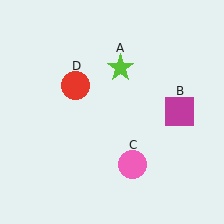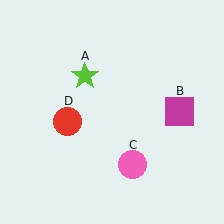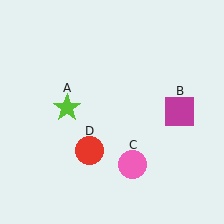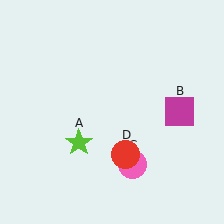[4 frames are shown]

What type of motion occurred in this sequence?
The lime star (object A), red circle (object D) rotated counterclockwise around the center of the scene.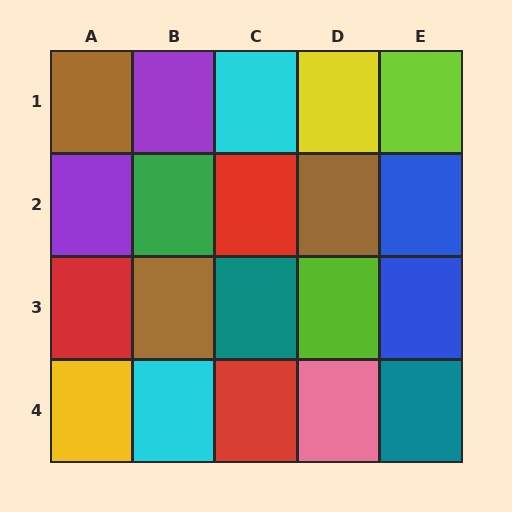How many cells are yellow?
2 cells are yellow.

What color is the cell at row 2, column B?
Green.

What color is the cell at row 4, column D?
Pink.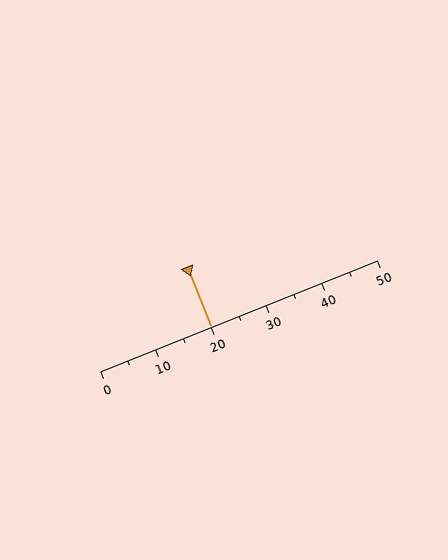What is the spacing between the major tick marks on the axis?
The major ticks are spaced 10 apart.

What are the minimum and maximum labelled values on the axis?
The axis runs from 0 to 50.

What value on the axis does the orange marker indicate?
The marker indicates approximately 20.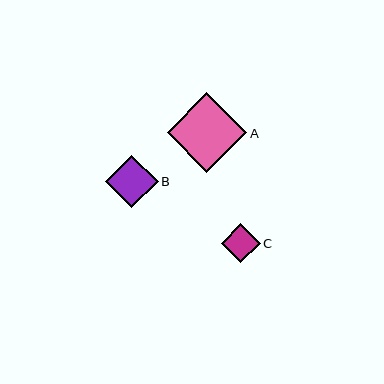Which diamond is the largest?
Diamond A is the largest with a size of approximately 79 pixels.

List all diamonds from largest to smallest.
From largest to smallest: A, B, C.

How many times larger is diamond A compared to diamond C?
Diamond A is approximately 2.0 times the size of diamond C.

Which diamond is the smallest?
Diamond C is the smallest with a size of approximately 39 pixels.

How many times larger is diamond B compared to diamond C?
Diamond B is approximately 1.4 times the size of diamond C.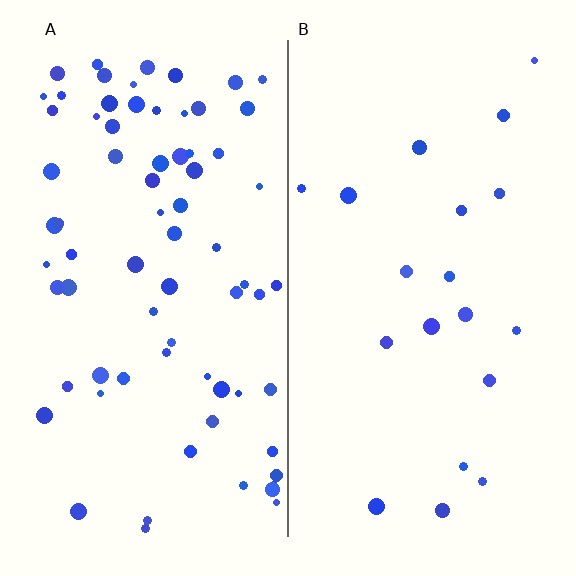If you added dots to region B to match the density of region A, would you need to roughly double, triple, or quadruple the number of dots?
Approximately quadruple.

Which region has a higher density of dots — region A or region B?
A (the left).